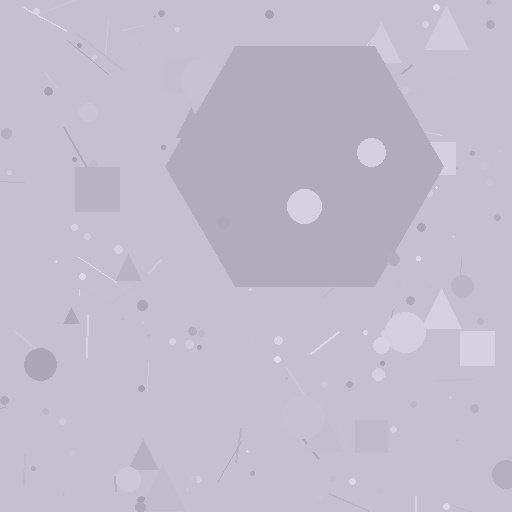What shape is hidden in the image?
A hexagon is hidden in the image.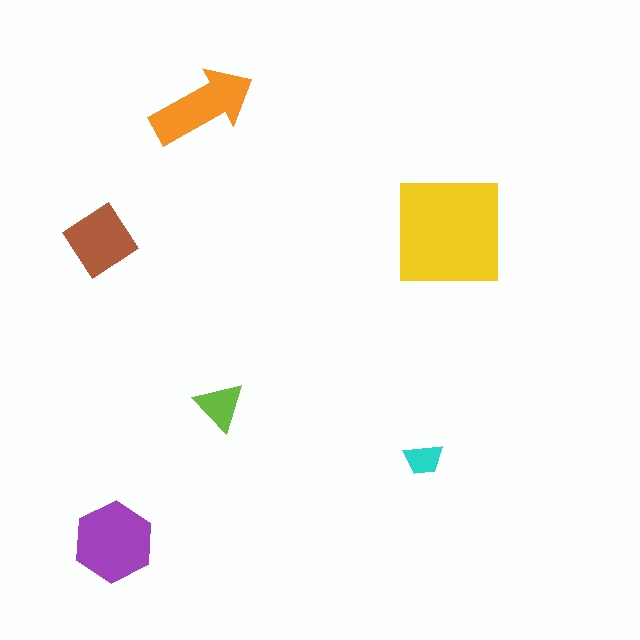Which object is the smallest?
The cyan trapezoid.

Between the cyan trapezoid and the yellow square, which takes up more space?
The yellow square.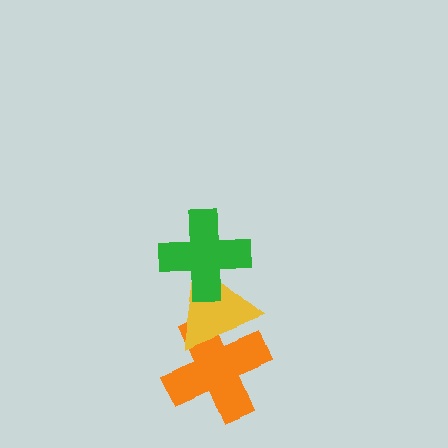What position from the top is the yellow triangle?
The yellow triangle is 2nd from the top.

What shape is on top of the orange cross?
The yellow triangle is on top of the orange cross.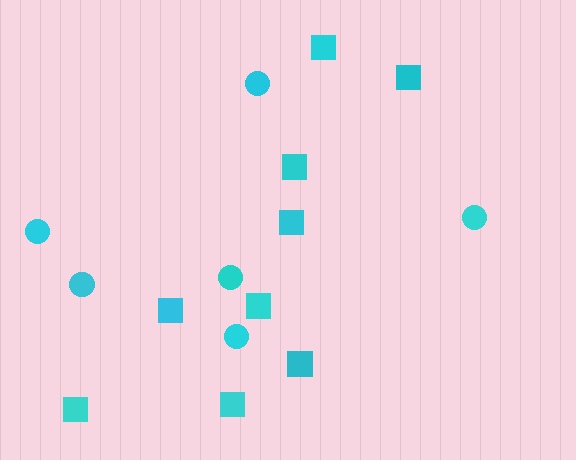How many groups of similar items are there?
There are 2 groups: one group of squares (9) and one group of circles (6).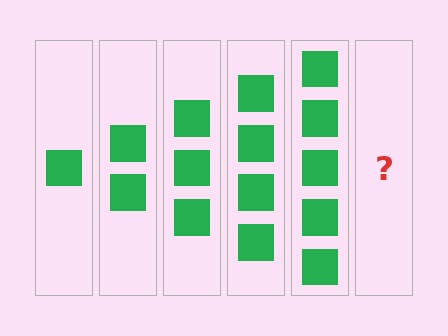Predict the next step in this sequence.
The next step is 6 squares.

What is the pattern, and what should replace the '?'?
The pattern is that each step adds one more square. The '?' should be 6 squares.